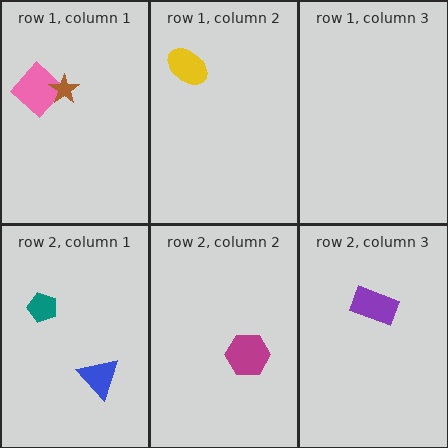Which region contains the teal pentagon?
The row 2, column 1 region.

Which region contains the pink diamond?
The row 1, column 1 region.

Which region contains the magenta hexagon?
The row 2, column 2 region.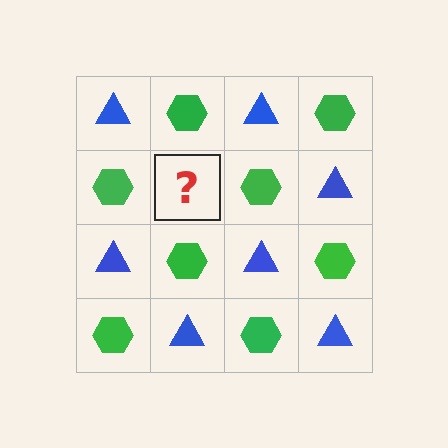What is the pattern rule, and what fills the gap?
The rule is that it alternates blue triangle and green hexagon in a checkerboard pattern. The gap should be filled with a blue triangle.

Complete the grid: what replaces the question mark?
The question mark should be replaced with a blue triangle.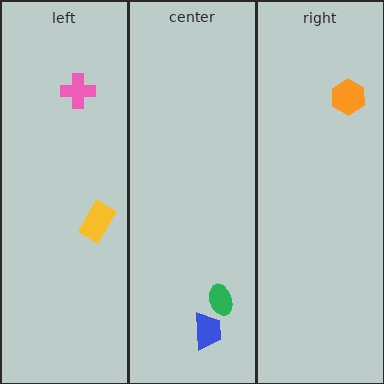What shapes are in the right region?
The orange hexagon.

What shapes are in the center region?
The green ellipse, the blue trapezoid.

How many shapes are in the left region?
2.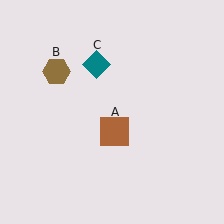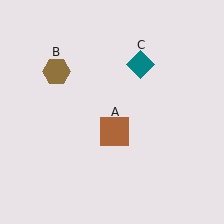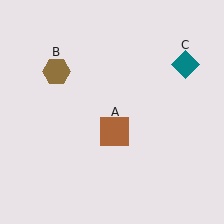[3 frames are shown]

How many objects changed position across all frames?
1 object changed position: teal diamond (object C).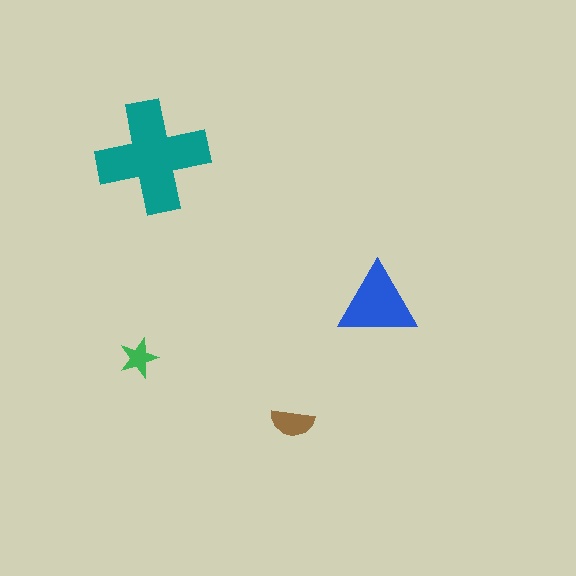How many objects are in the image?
There are 4 objects in the image.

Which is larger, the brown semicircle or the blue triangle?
The blue triangle.